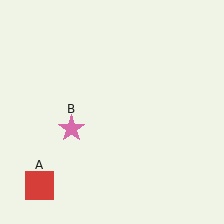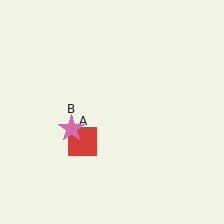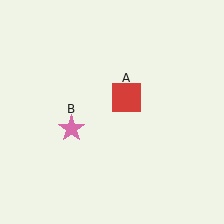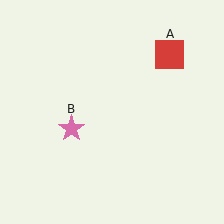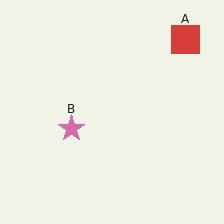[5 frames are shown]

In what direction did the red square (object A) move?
The red square (object A) moved up and to the right.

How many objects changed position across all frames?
1 object changed position: red square (object A).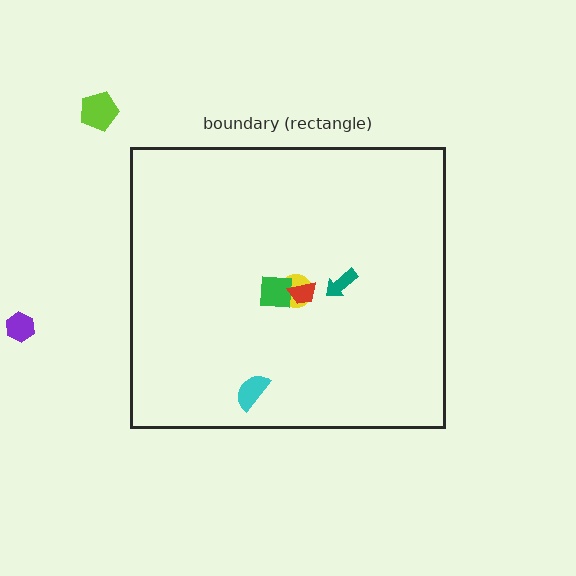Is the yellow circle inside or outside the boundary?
Inside.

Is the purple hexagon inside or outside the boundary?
Outside.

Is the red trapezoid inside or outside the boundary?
Inside.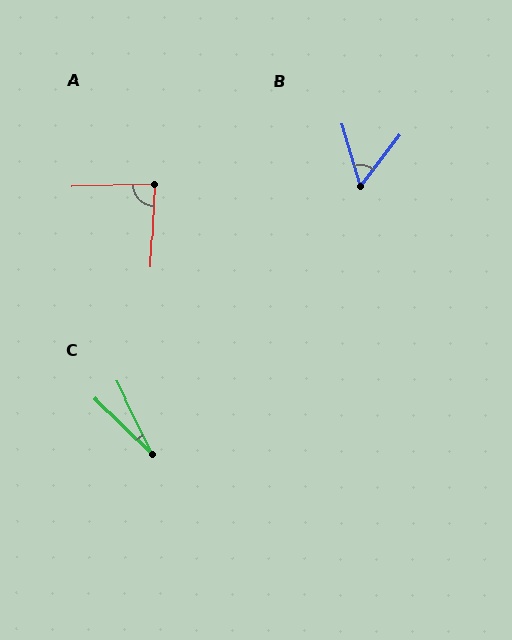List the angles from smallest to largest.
C (19°), B (54°), A (86°).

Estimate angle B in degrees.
Approximately 54 degrees.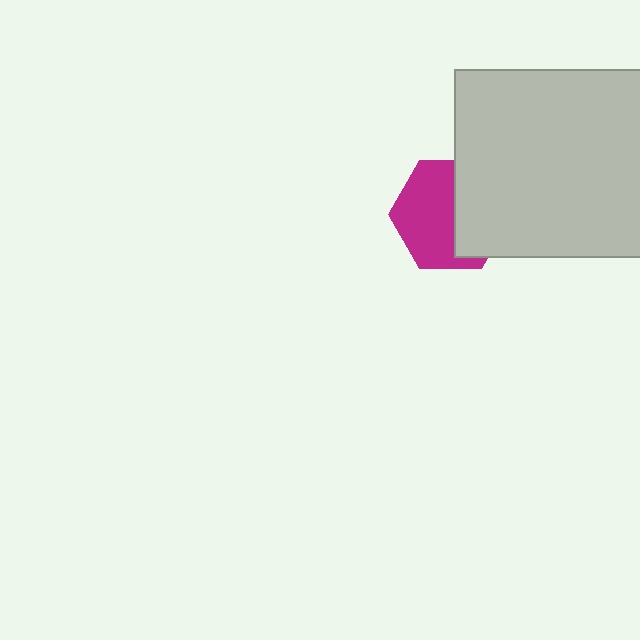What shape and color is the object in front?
The object in front is a light gray square.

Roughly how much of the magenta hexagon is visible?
About half of it is visible (roughly 57%).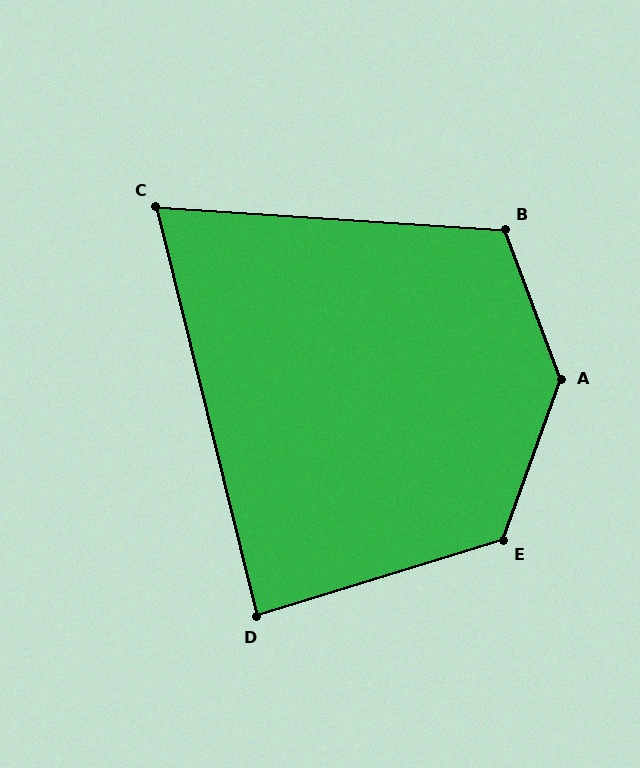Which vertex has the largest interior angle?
A, at approximately 140 degrees.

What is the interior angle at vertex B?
Approximately 114 degrees (obtuse).